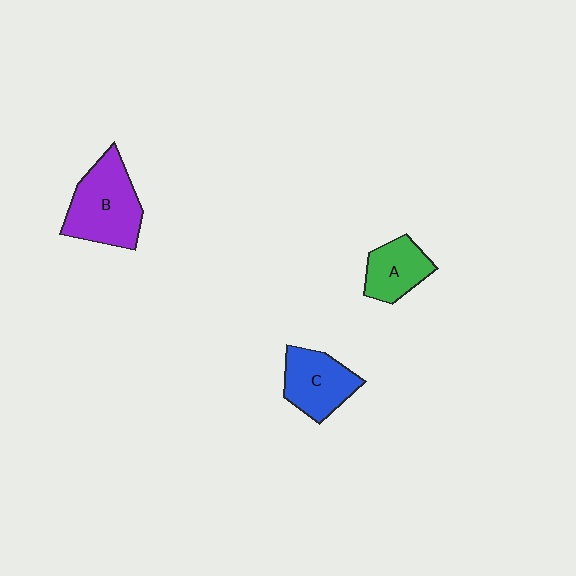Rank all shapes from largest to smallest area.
From largest to smallest: B (purple), C (blue), A (green).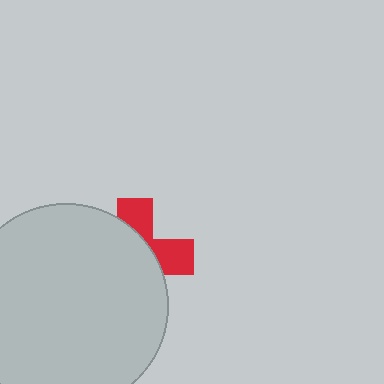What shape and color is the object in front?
The object in front is a light gray circle.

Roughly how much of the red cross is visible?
A small part of it is visible (roughly 35%).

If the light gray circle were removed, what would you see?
You would see the complete red cross.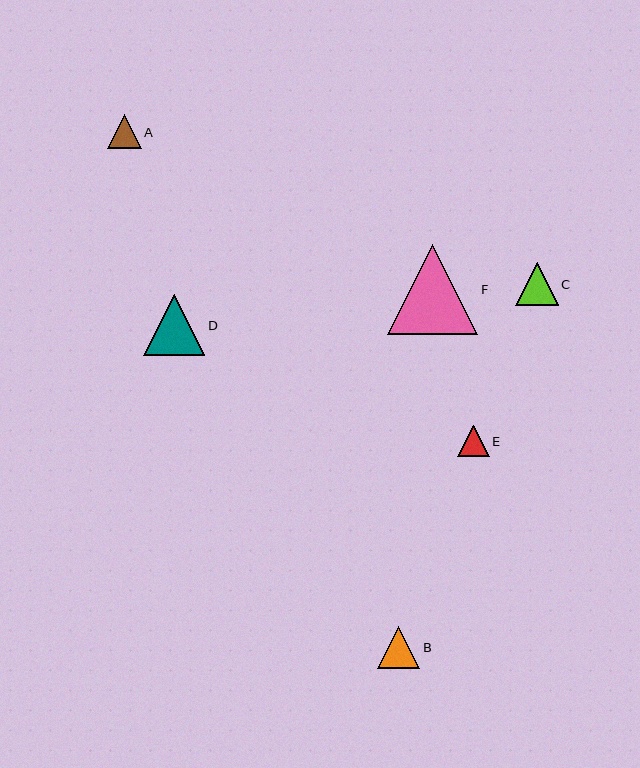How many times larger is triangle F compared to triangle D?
Triangle F is approximately 1.5 times the size of triangle D.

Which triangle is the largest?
Triangle F is the largest with a size of approximately 90 pixels.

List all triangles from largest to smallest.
From largest to smallest: F, D, C, B, A, E.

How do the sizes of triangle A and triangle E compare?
Triangle A and triangle E are approximately the same size.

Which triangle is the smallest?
Triangle E is the smallest with a size of approximately 31 pixels.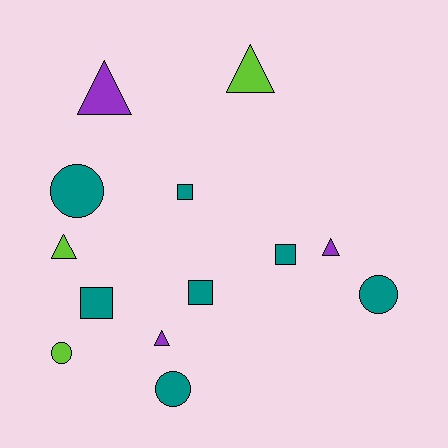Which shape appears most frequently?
Triangle, with 5 objects.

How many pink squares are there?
There are no pink squares.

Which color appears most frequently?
Teal, with 7 objects.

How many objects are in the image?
There are 13 objects.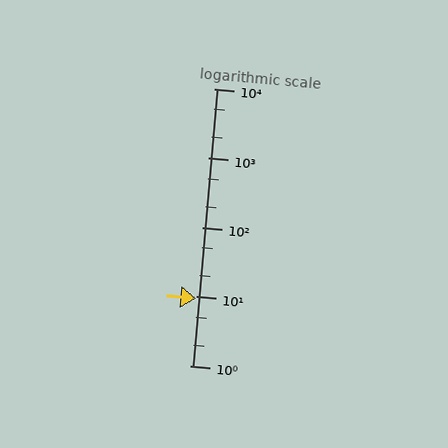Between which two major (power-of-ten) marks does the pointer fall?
The pointer is between 1 and 10.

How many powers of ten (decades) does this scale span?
The scale spans 4 decades, from 1 to 10000.